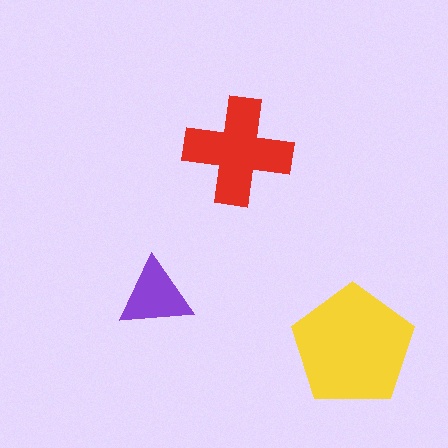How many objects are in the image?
There are 3 objects in the image.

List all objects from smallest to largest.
The purple triangle, the red cross, the yellow pentagon.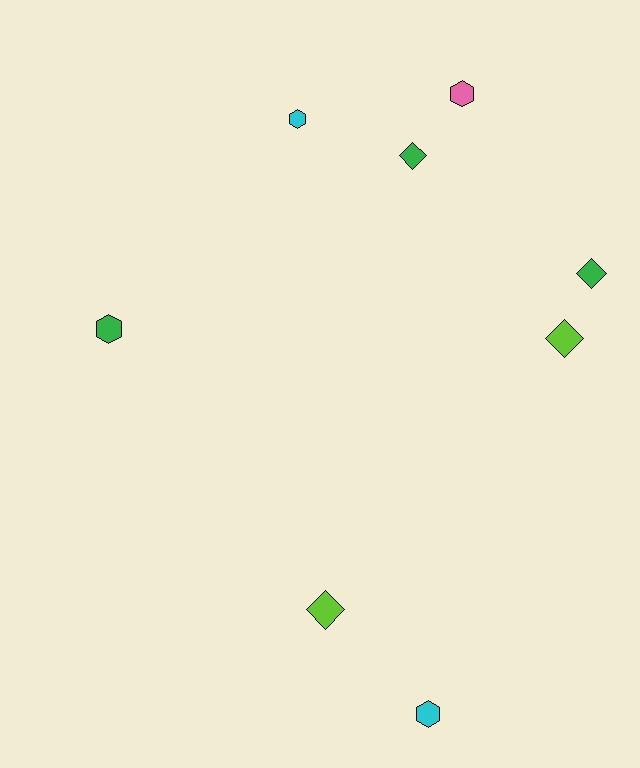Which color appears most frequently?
Green, with 3 objects.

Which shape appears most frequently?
Diamond, with 4 objects.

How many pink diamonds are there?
There are no pink diamonds.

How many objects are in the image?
There are 8 objects.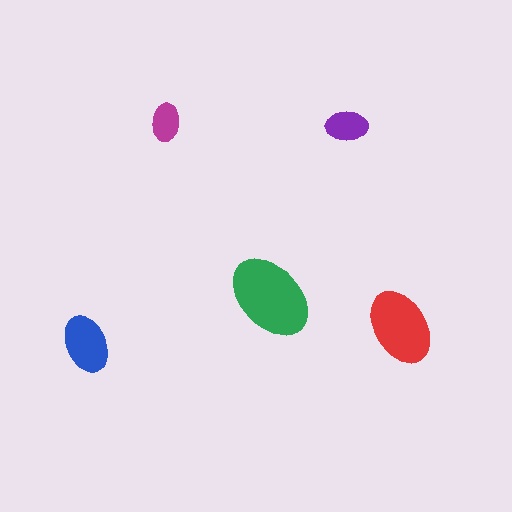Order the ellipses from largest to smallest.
the green one, the red one, the blue one, the purple one, the magenta one.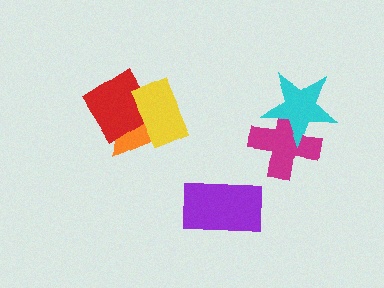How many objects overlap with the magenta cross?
1 object overlaps with the magenta cross.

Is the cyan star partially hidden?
No, no other shape covers it.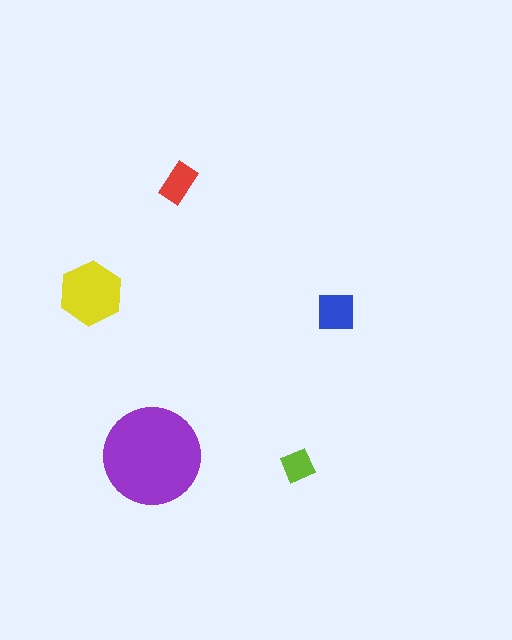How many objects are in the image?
There are 5 objects in the image.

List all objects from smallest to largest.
The lime diamond, the red rectangle, the blue square, the yellow hexagon, the purple circle.